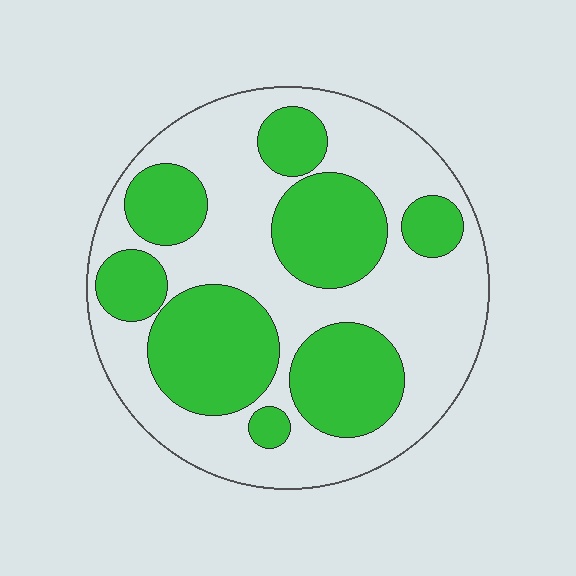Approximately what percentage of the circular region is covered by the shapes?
Approximately 40%.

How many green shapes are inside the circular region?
8.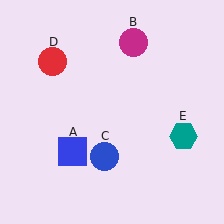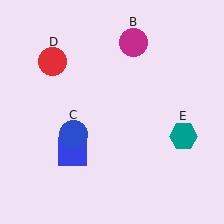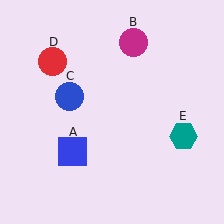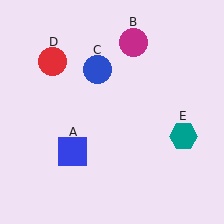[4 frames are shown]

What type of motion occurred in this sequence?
The blue circle (object C) rotated clockwise around the center of the scene.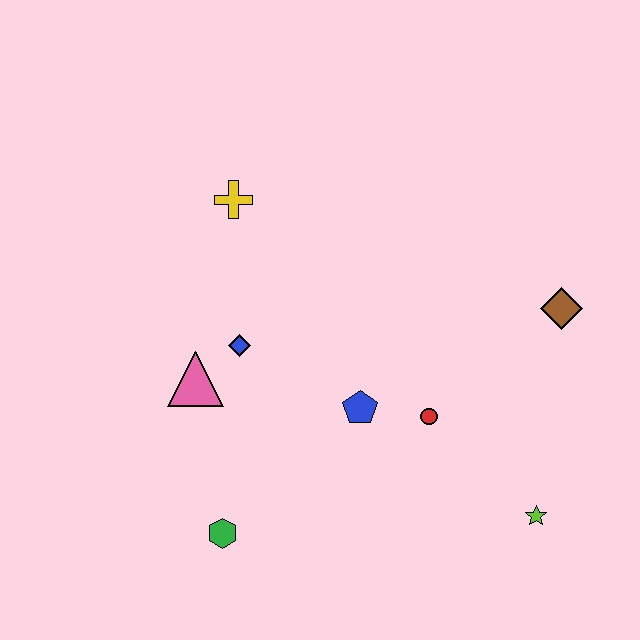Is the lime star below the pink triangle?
Yes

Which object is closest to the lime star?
The red circle is closest to the lime star.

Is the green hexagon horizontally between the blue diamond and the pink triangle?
Yes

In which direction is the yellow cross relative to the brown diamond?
The yellow cross is to the left of the brown diamond.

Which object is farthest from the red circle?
The yellow cross is farthest from the red circle.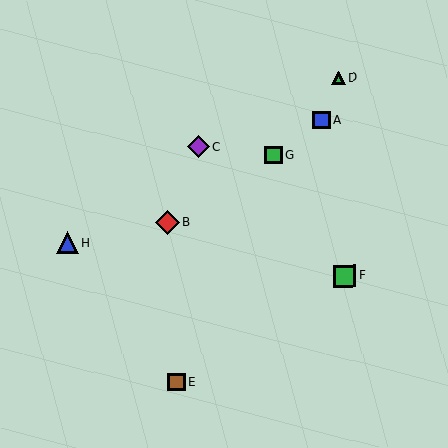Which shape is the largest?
The red diamond (labeled B) is the largest.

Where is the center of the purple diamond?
The center of the purple diamond is at (198, 147).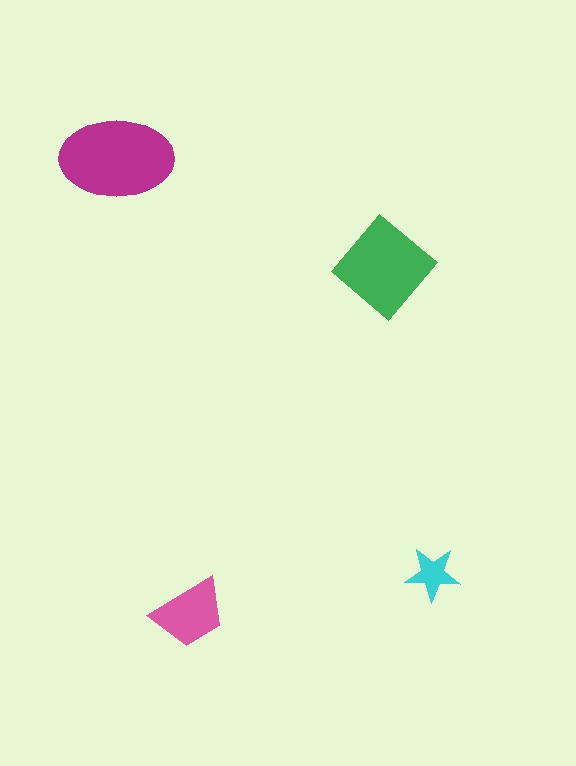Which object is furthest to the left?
The magenta ellipse is leftmost.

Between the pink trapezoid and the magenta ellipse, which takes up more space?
The magenta ellipse.